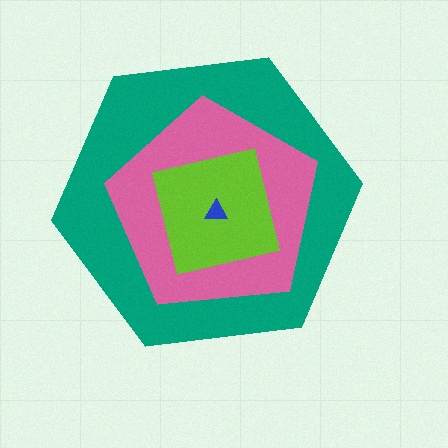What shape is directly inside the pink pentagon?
The lime square.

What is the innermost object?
The blue triangle.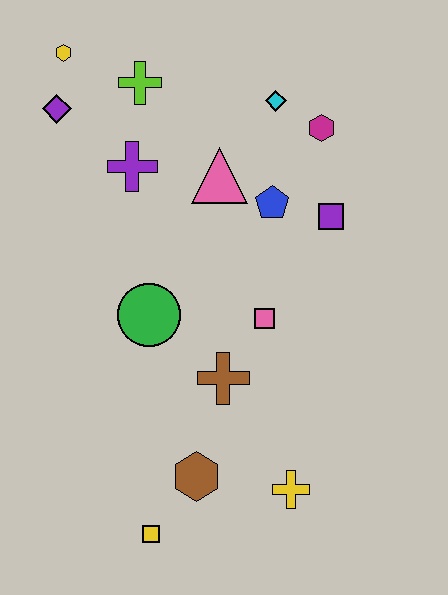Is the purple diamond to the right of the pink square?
No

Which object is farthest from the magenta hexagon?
The yellow square is farthest from the magenta hexagon.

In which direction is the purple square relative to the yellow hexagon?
The purple square is to the right of the yellow hexagon.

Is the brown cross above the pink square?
No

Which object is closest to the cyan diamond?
The magenta hexagon is closest to the cyan diamond.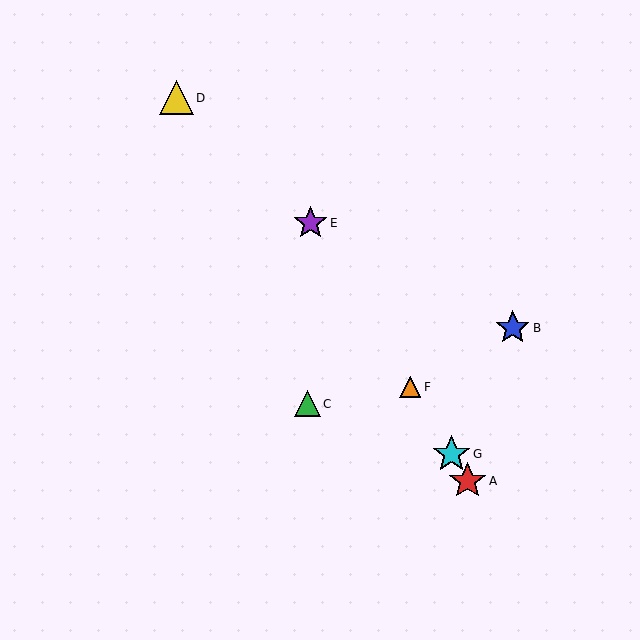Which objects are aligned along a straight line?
Objects A, E, F, G are aligned along a straight line.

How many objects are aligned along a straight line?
4 objects (A, E, F, G) are aligned along a straight line.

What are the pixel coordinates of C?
Object C is at (307, 404).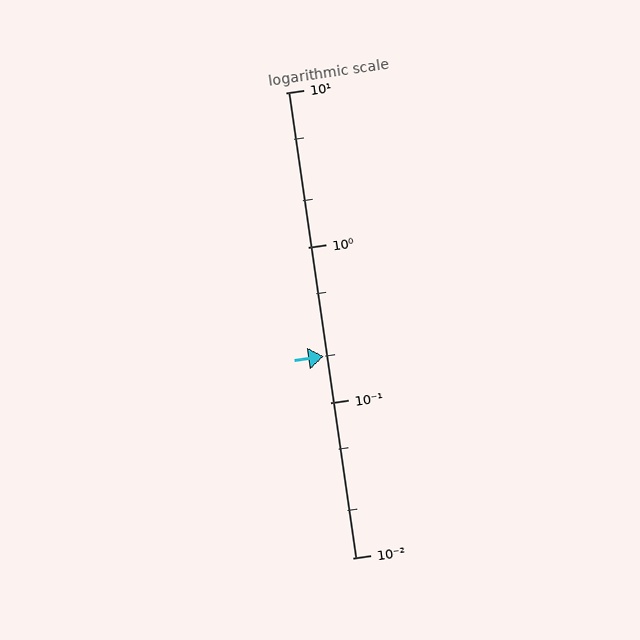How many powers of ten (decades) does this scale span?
The scale spans 3 decades, from 0.01 to 10.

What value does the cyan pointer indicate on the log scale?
The pointer indicates approximately 0.2.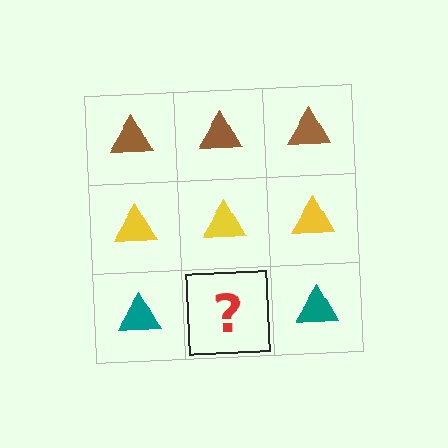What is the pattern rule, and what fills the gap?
The rule is that each row has a consistent color. The gap should be filled with a teal triangle.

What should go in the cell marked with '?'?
The missing cell should contain a teal triangle.